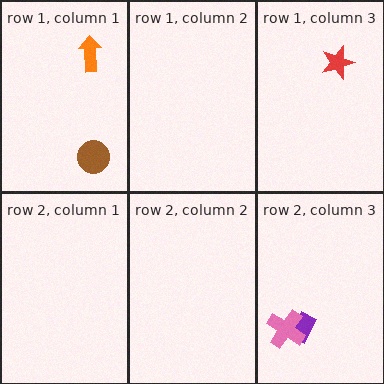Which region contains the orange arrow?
The row 1, column 1 region.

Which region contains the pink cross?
The row 2, column 3 region.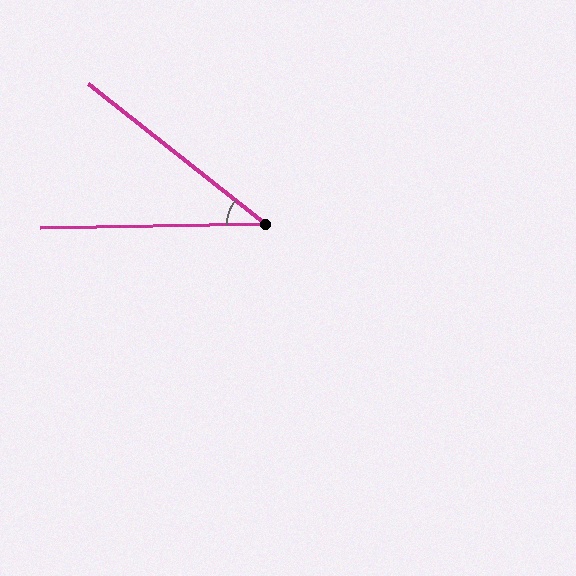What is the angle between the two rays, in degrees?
Approximately 39 degrees.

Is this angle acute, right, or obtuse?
It is acute.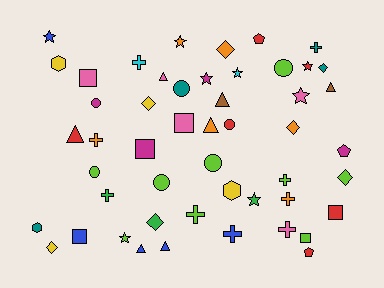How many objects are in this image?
There are 50 objects.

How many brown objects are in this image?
There are 2 brown objects.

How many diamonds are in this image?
There are 7 diamonds.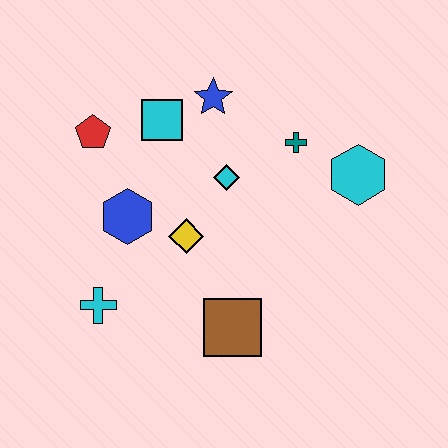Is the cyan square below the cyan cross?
No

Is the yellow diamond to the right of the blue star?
No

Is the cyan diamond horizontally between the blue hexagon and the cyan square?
No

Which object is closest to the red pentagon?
The cyan square is closest to the red pentagon.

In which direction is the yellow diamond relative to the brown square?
The yellow diamond is above the brown square.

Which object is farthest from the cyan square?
The brown square is farthest from the cyan square.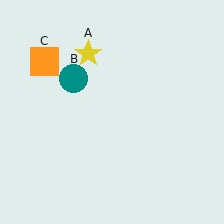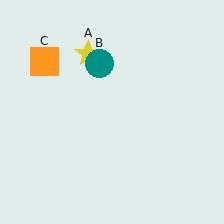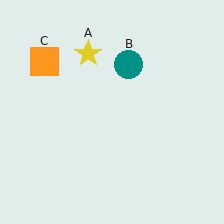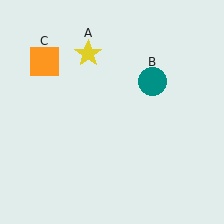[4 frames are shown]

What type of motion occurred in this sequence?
The teal circle (object B) rotated clockwise around the center of the scene.